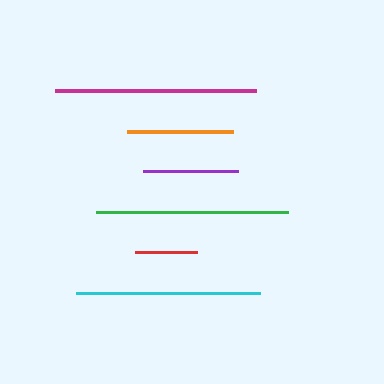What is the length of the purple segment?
The purple segment is approximately 95 pixels long.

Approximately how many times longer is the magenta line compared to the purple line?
The magenta line is approximately 2.1 times the length of the purple line.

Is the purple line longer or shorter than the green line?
The green line is longer than the purple line.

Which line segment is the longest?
The magenta line is the longest at approximately 200 pixels.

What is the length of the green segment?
The green segment is approximately 193 pixels long.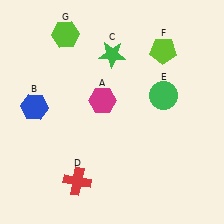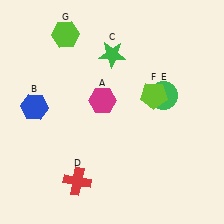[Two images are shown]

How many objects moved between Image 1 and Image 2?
1 object moved between the two images.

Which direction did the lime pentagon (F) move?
The lime pentagon (F) moved down.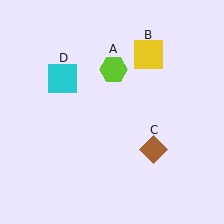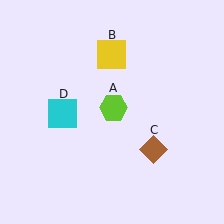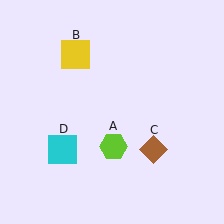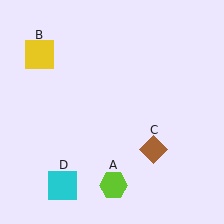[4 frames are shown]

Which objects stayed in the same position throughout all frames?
Brown diamond (object C) remained stationary.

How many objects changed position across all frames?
3 objects changed position: lime hexagon (object A), yellow square (object B), cyan square (object D).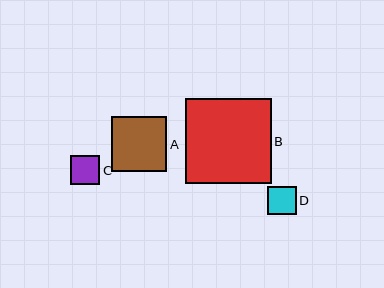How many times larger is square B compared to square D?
Square B is approximately 3.0 times the size of square D.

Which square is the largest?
Square B is the largest with a size of approximately 86 pixels.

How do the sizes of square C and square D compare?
Square C and square D are approximately the same size.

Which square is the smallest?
Square D is the smallest with a size of approximately 28 pixels.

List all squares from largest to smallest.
From largest to smallest: B, A, C, D.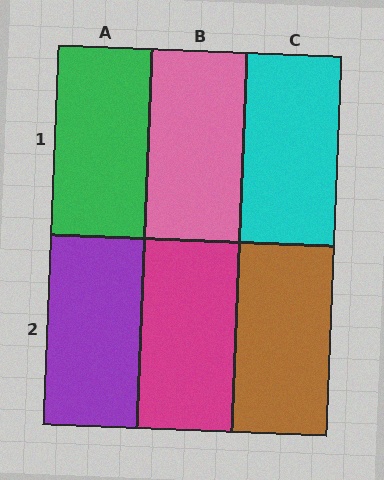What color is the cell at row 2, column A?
Purple.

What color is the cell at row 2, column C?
Brown.